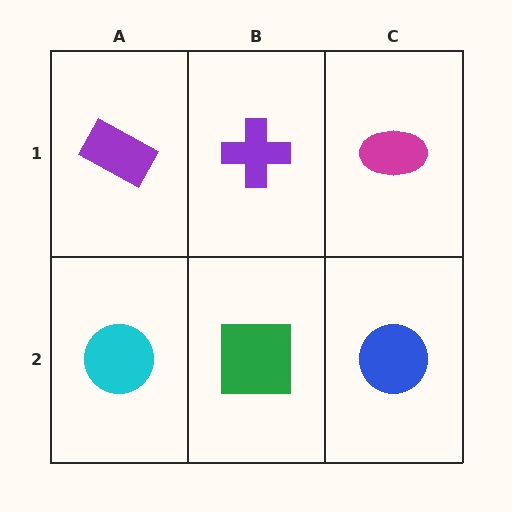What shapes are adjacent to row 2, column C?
A magenta ellipse (row 1, column C), a green square (row 2, column B).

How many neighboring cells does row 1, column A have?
2.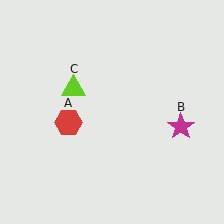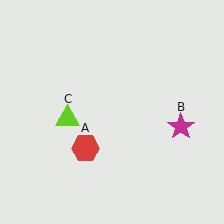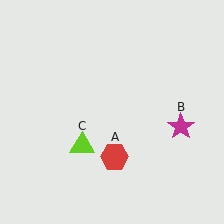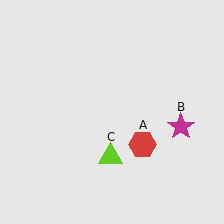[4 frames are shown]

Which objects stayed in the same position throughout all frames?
Magenta star (object B) remained stationary.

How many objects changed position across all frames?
2 objects changed position: red hexagon (object A), lime triangle (object C).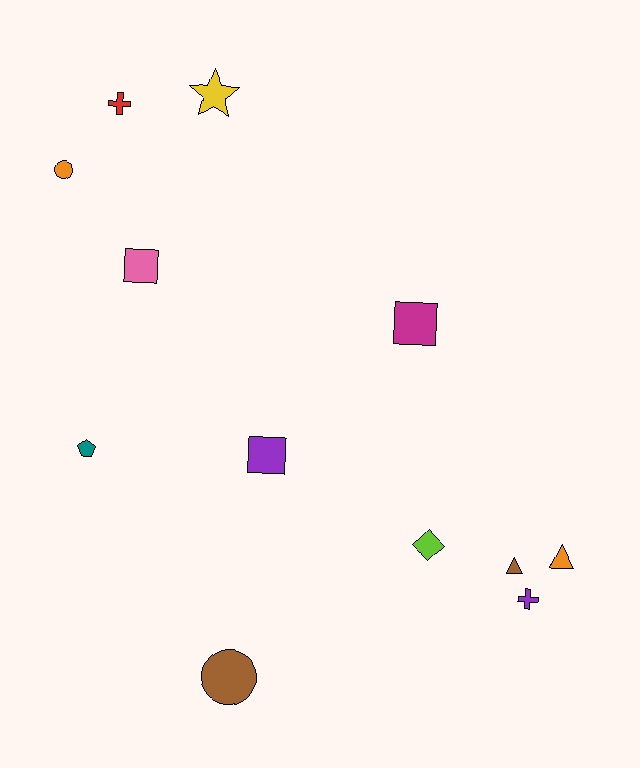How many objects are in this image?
There are 12 objects.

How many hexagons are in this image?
There are no hexagons.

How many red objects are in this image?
There is 1 red object.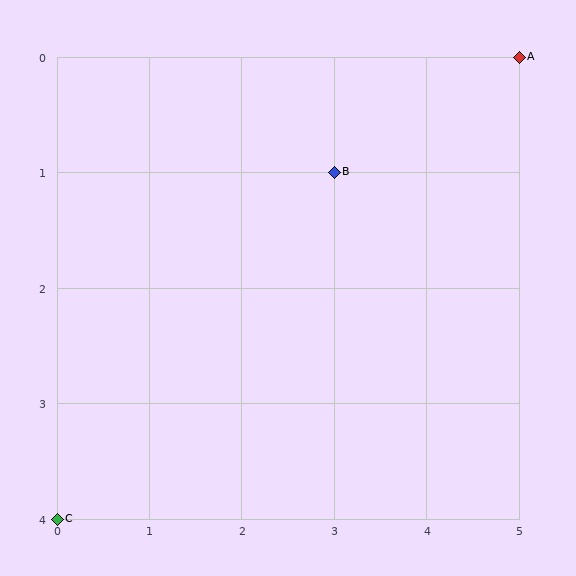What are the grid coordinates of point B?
Point B is at grid coordinates (3, 1).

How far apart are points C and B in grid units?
Points C and B are 3 columns and 3 rows apart (about 4.2 grid units diagonally).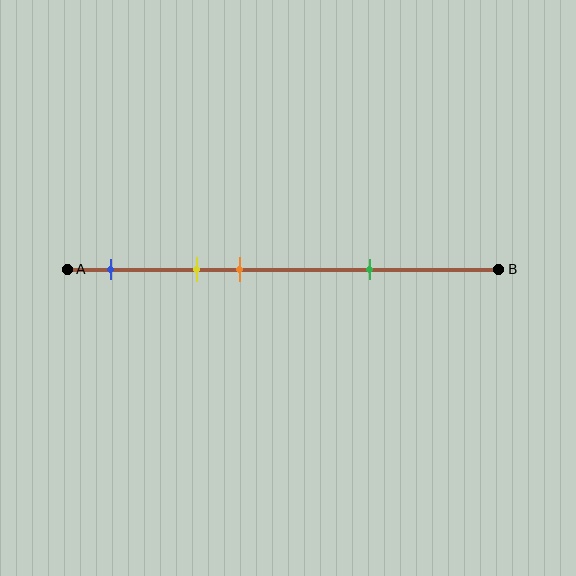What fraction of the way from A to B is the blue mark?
The blue mark is approximately 10% (0.1) of the way from A to B.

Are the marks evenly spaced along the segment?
No, the marks are not evenly spaced.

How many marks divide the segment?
There are 4 marks dividing the segment.